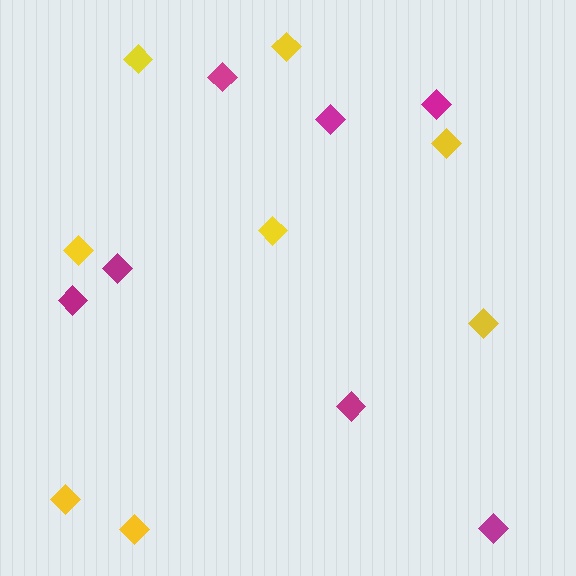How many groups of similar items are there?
There are 2 groups: one group of yellow diamonds (8) and one group of magenta diamonds (7).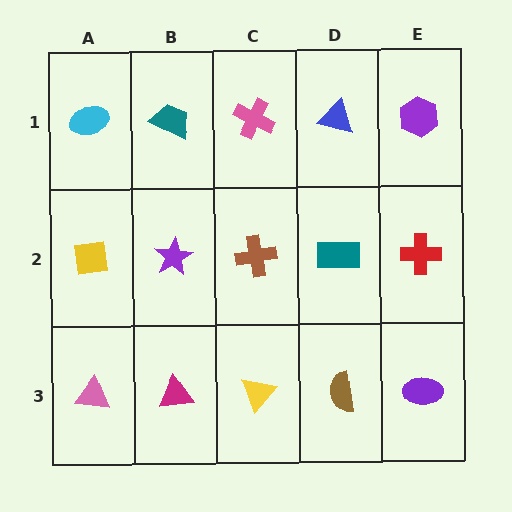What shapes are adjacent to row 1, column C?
A brown cross (row 2, column C), a teal trapezoid (row 1, column B), a blue triangle (row 1, column D).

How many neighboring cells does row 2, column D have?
4.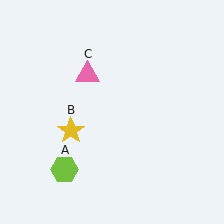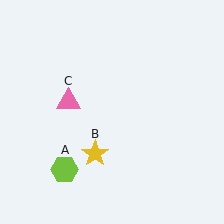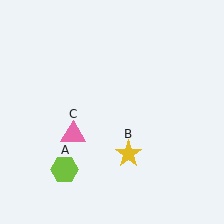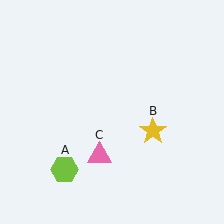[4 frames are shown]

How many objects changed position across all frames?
2 objects changed position: yellow star (object B), pink triangle (object C).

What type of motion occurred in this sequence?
The yellow star (object B), pink triangle (object C) rotated counterclockwise around the center of the scene.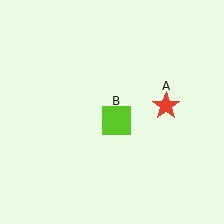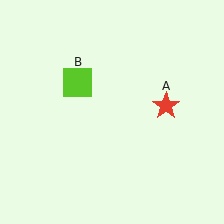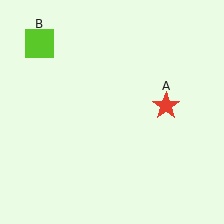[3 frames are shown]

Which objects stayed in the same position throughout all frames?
Red star (object A) remained stationary.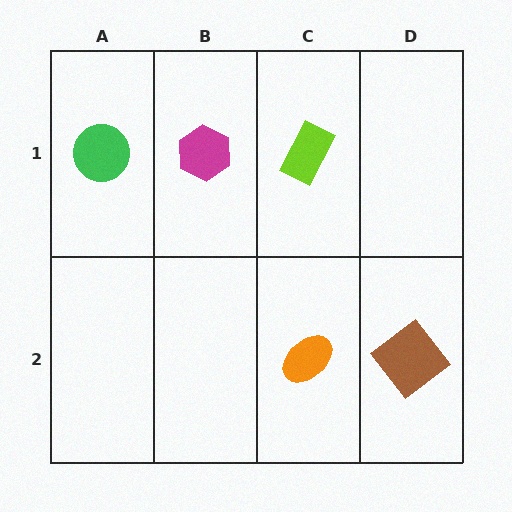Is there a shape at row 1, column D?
No, that cell is empty.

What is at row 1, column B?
A magenta hexagon.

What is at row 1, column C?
A lime rectangle.